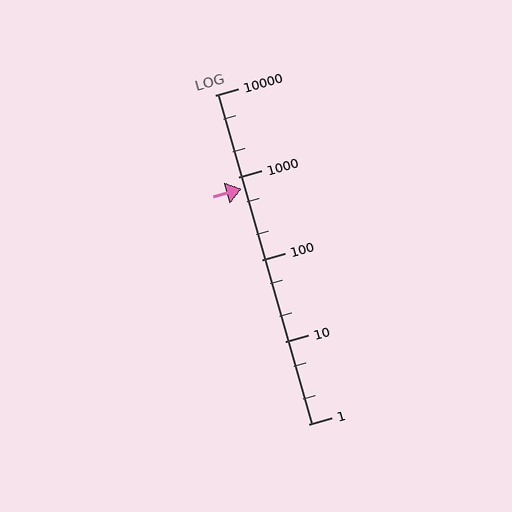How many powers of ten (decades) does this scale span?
The scale spans 4 decades, from 1 to 10000.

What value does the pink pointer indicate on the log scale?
The pointer indicates approximately 730.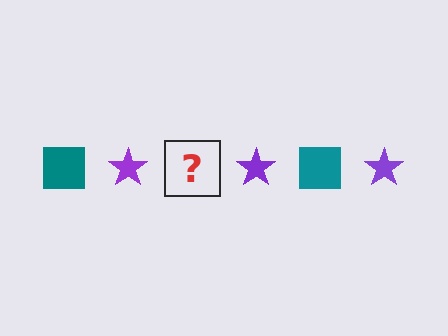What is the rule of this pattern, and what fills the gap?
The rule is that the pattern alternates between teal square and purple star. The gap should be filled with a teal square.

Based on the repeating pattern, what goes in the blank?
The blank should be a teal square.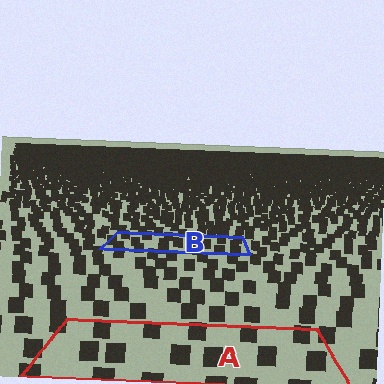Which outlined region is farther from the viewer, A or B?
Region B is farther from the viewer — the texture elements inside it appear smaller and more densely packed.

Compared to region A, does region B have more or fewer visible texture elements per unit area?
Region B has more texture elements per unit area — they are packed more densely because it is farther away.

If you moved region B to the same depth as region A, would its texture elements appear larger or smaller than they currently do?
They would appear larger. At a closer depth, the same texture elements are projected at a bigger on-screen size.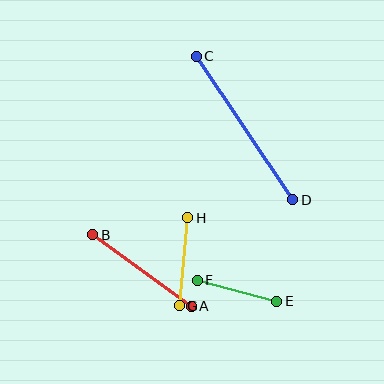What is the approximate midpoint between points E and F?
The midpoint is at approximately (237, 291) pixels.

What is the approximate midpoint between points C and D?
The midpoint is at approximately (244, 128) pixels.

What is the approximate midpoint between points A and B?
The midpoint is at approximately (142, 270) pixels.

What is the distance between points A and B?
The distance is approximately 122 pixels.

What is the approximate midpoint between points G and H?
The midpoint is at approximately (184, 262) pixels.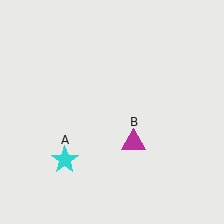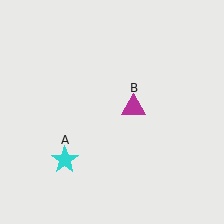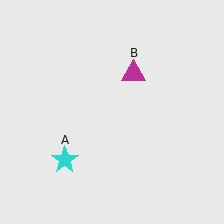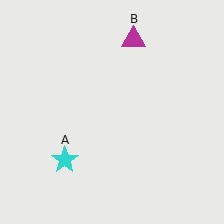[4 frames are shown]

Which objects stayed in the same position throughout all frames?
Cyan star (object A) remained stationary.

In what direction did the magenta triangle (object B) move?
The magenta triangle (object B) moved up.